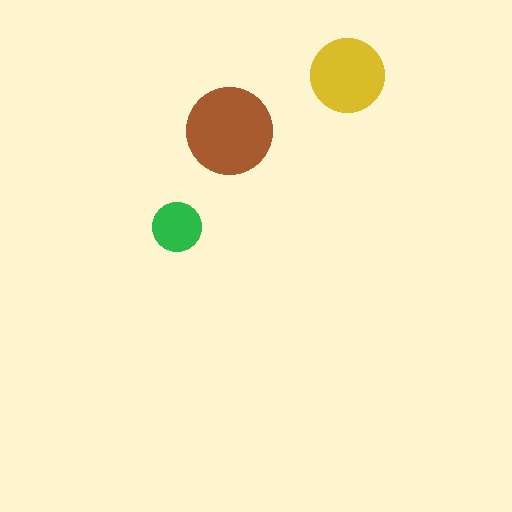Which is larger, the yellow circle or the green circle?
The yellow one.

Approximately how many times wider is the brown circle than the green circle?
About 2 times wider.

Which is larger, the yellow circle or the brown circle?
The brown one.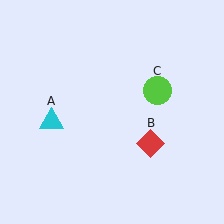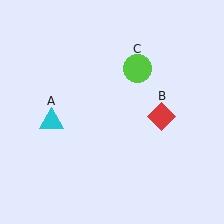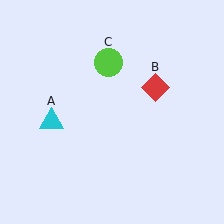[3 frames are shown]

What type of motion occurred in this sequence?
The red diamond (object B), lime circle (object C) rotated counterclockwise around the center of the scene.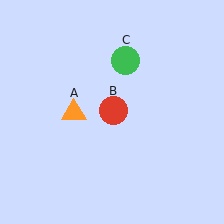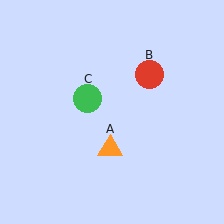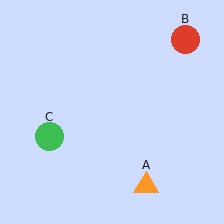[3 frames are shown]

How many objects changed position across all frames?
3 objects changed position: orange triangle (object A), red circle (object B), green circle (object C).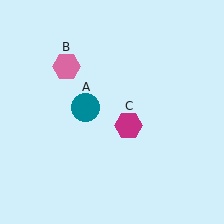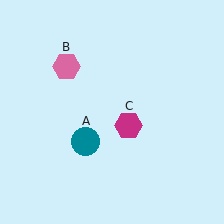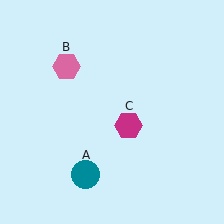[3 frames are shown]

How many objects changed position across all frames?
1 object changed position: teal circle (object A).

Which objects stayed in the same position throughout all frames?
Pink hexagon (object B) and magenta hexagon (object C) remained stationary.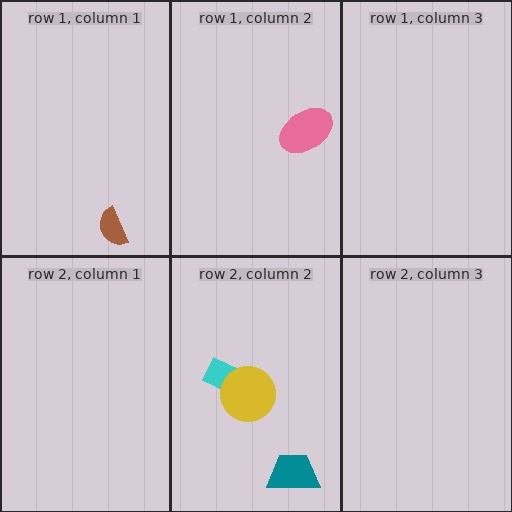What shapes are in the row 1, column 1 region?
The brown semicircle.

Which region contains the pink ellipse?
The row 1, column 2 region.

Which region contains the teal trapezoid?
The row 2, column 2 region.